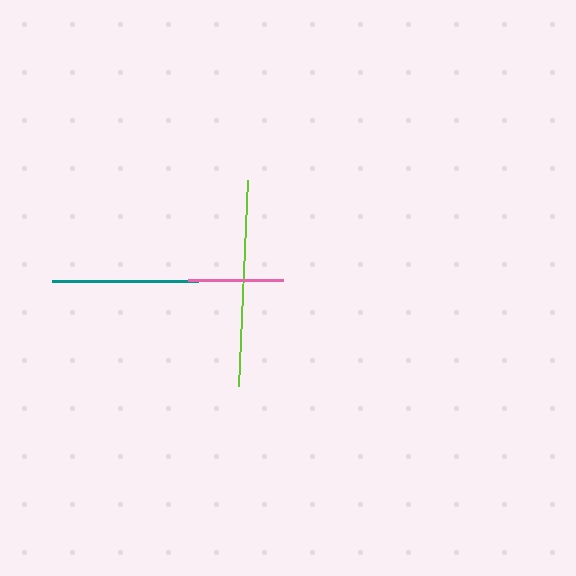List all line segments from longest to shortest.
From longest to shortest: lime, teal, pink.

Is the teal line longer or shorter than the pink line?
The teal line is longer than the pink line.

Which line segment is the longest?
The lime line is the longest at approximately 206 pixels.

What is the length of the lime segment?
The lime segment is approximately 206 pixels long.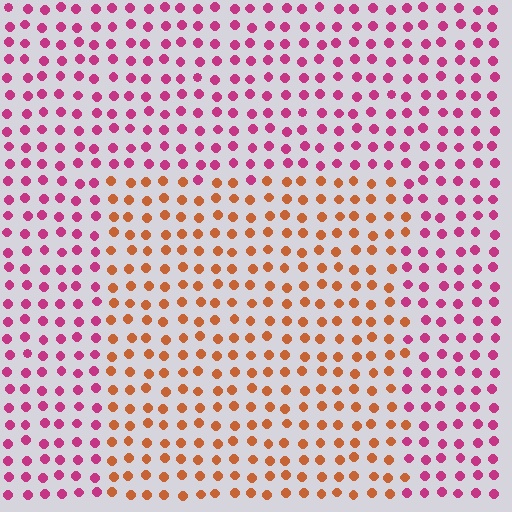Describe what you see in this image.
The image is filled with small magenta elements in a uniform arrangement. A rectangle-shaped region is visible where the elements are tinted to a slightly different hue, forming a subtle color boundary.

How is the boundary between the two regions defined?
The boundary is defined purely by a slight shift in hue (about 53 degrees). Spacing, size, and orientation are identical on both sides.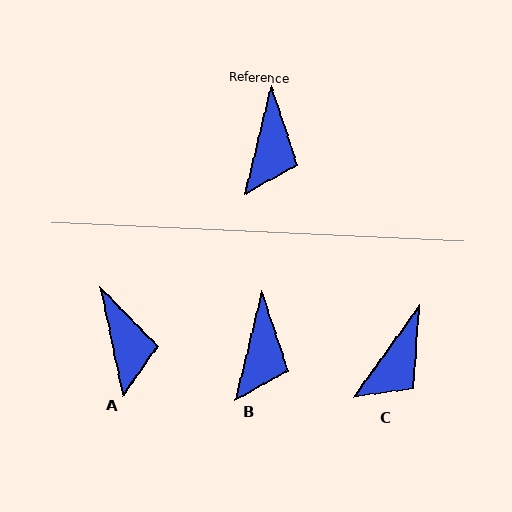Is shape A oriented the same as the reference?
No, it is off by about 25 degrees.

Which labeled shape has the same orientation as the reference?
B.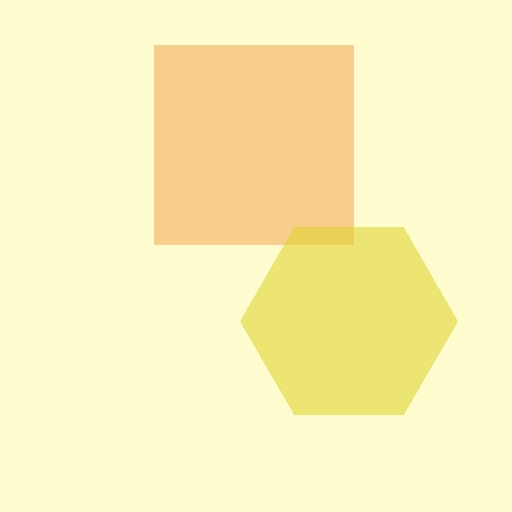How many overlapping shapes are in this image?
There are 2 overlapping shapes in the image.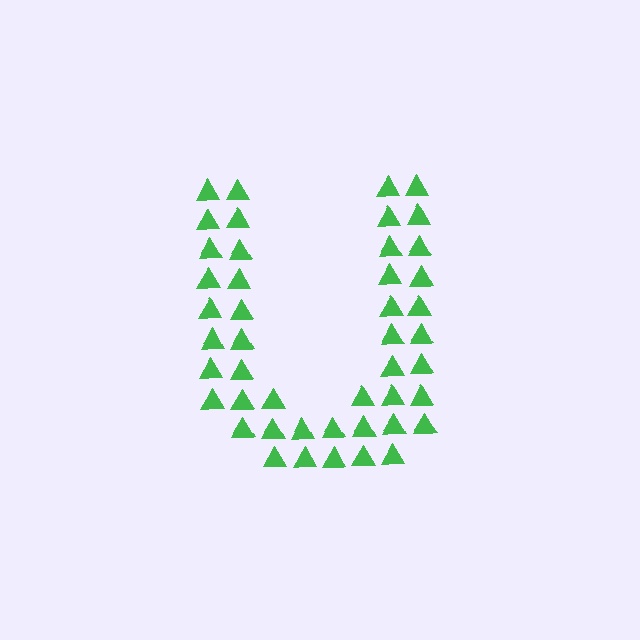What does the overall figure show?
The overall figure shows the letter U.